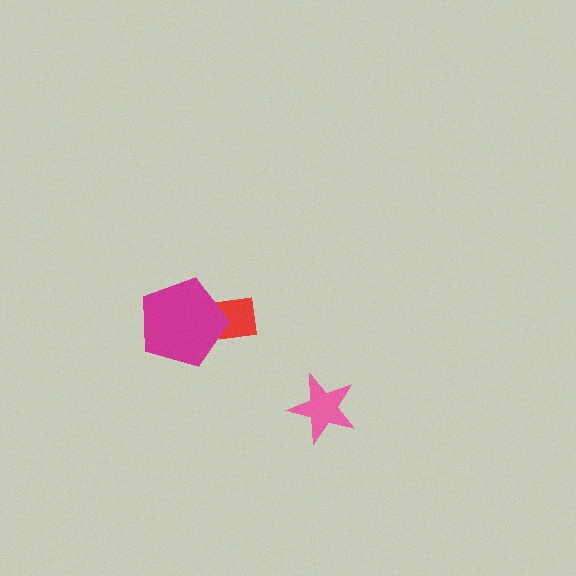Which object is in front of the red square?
The magenta pentagon is in front of the red square.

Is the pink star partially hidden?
No, no other shape covers it.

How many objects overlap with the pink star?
0 objects overlap with the pink star.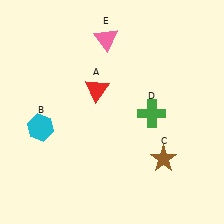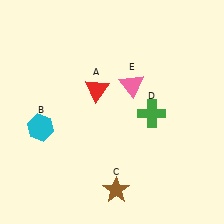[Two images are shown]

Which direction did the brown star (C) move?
The brown star (C) moved left.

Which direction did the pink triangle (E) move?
The pink triangle (E) moved down.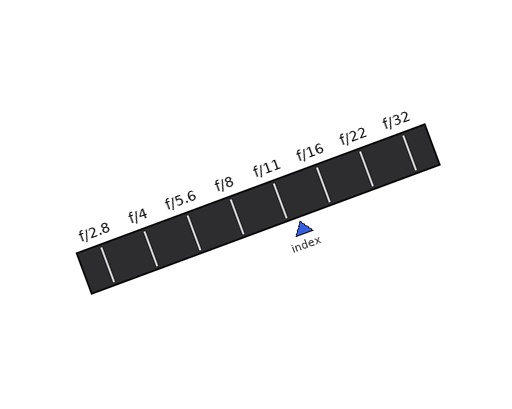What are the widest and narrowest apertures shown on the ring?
The widest aperture shown is f/2.8 and the narrowest is f/32.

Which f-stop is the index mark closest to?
The index mark is closest to f/11.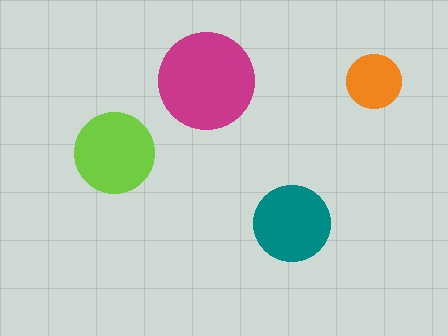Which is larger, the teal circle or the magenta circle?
The magenta one.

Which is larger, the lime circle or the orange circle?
The lime one.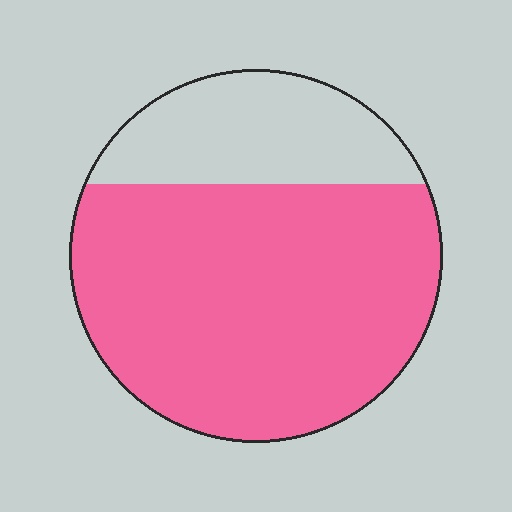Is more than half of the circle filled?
Yes.